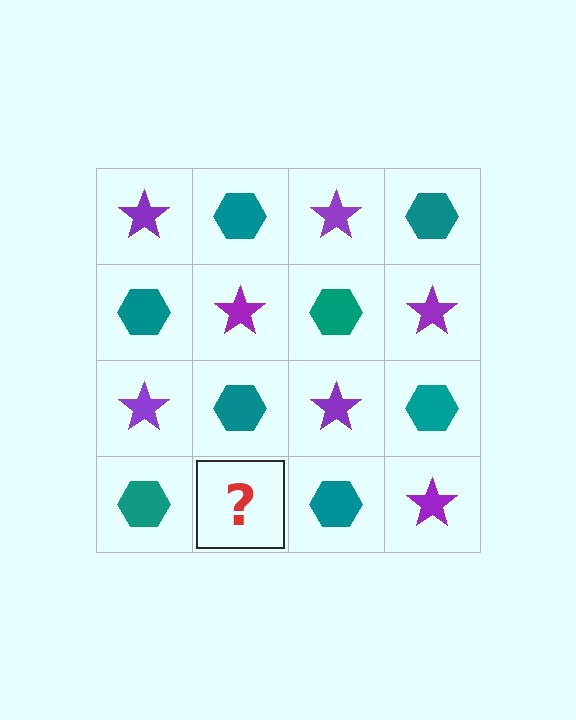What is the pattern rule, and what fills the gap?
The rule is that it alternates purple star and teal hexagon in a checkerboard pattern. The gap should be filled with a purple star.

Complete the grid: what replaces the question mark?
The question mark should be replaced with a purple star.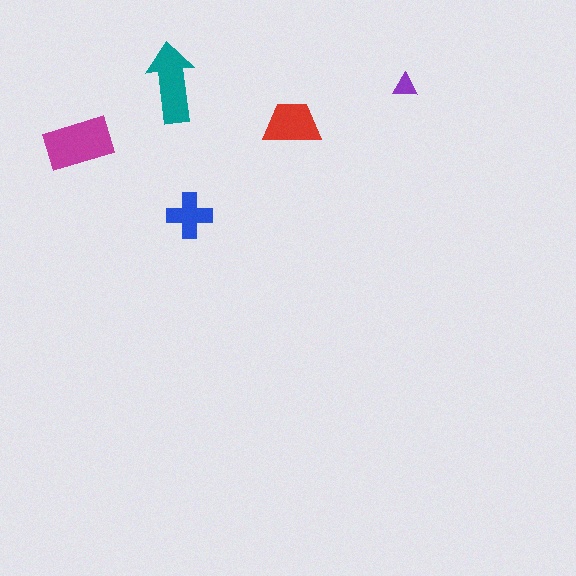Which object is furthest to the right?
The purple triangle is rightmost.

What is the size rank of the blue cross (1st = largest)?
4th.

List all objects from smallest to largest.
The purple triangle, the blue cross, the red trapezoid, the teal arrow, the magenta rectangle.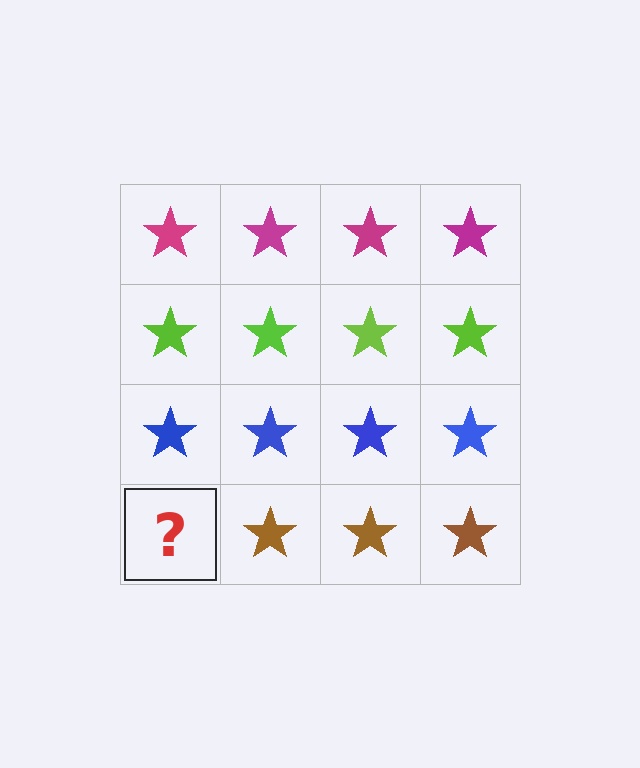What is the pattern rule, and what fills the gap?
The rule is that each row has a consistent color. The gap should be filled with a brown star.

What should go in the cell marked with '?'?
The missing cell should contain a brown star.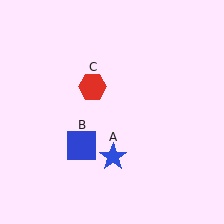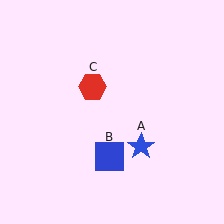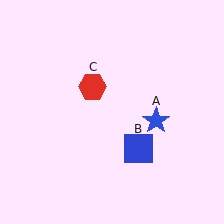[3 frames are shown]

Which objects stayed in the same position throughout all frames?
Red hexagon (object C) remained stationary.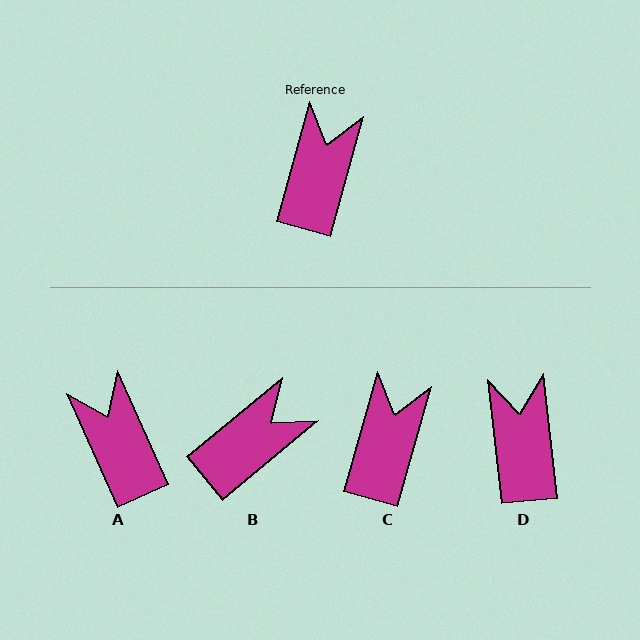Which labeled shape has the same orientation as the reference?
C.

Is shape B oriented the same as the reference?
No, it is off by about 35 degrees.